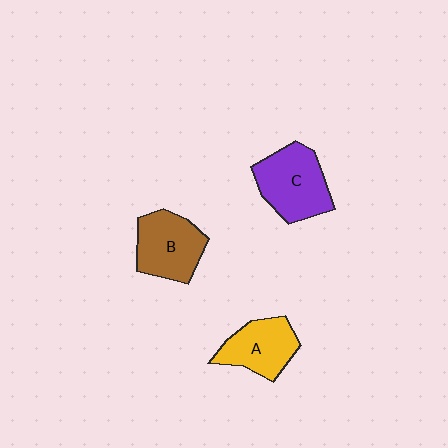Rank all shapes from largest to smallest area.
From largest to smallest: C (purple), B (brown), A (yellow).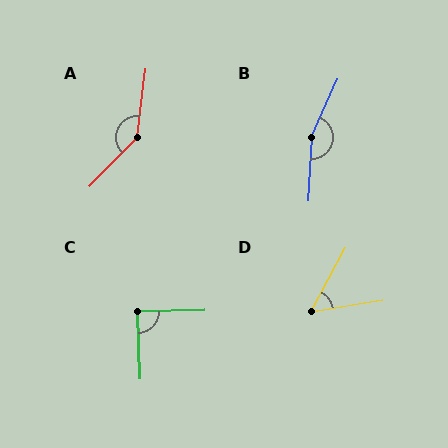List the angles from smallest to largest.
D (52°), C (89°), A (143°), B (159°).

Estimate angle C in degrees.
Approximately 89 degrees.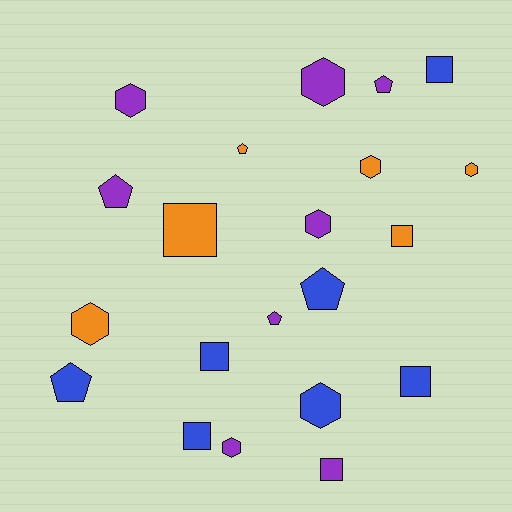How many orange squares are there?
There are 2 orange squares.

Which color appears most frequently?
Purple, with 8 objects.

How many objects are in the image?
There are 21 objects.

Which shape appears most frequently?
Hexagon, with 8 objects.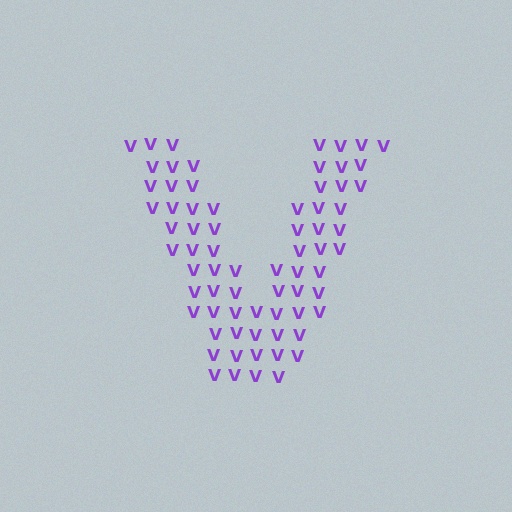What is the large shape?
The large shape is the letter V.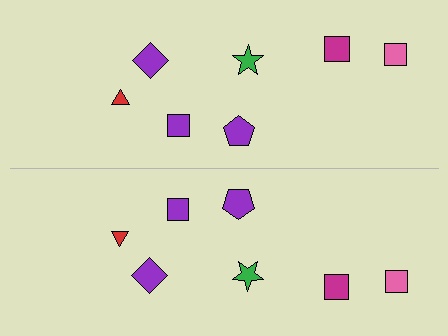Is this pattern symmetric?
Yes, this pattern has bilateral (reflection) symmetry.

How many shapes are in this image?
There are 14 shapes in this image.